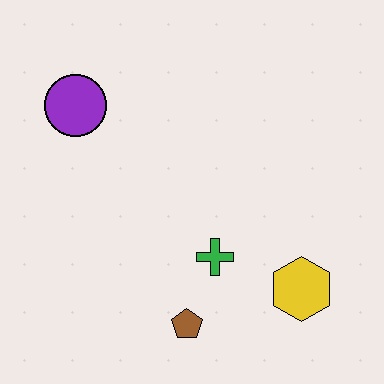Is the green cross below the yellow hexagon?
No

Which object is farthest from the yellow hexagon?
The purple circle is farthest from the yellow hexagon.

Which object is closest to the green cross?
The brown pentagon is closest to the green cross.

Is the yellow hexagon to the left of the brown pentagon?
No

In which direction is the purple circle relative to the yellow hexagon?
The purple circle is to the left of the yellow hexagon.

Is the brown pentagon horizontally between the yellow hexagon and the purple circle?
Yes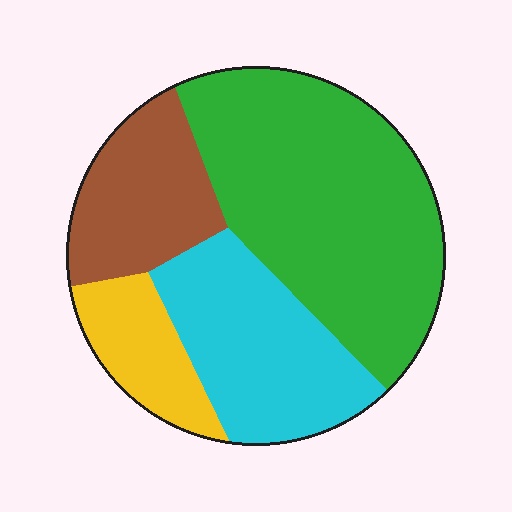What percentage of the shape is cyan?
Cyan takes up about one quarter (1/4) of the shape.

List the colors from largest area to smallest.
From largest to smallest: green, cyan, brown, yellow.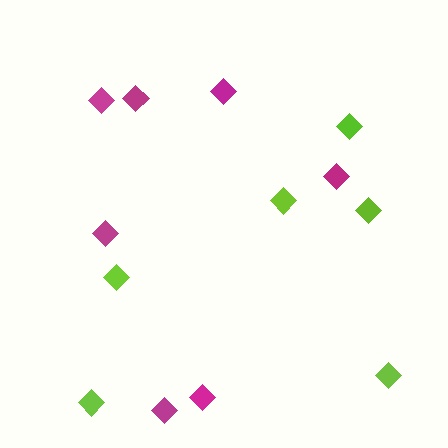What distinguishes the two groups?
There are 2 groups: one group of lime diamonds (6) and one group of magenta diamonds (7).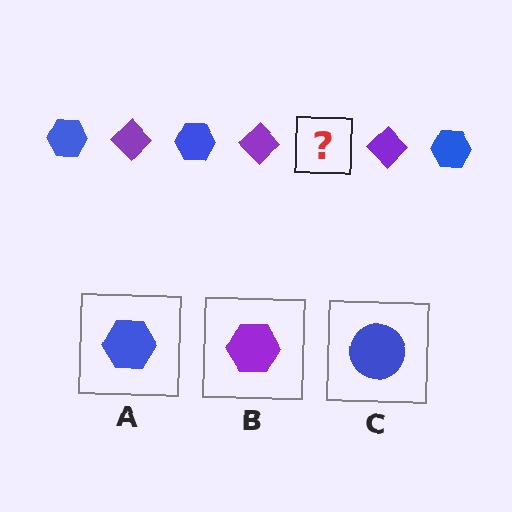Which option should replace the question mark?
Option A.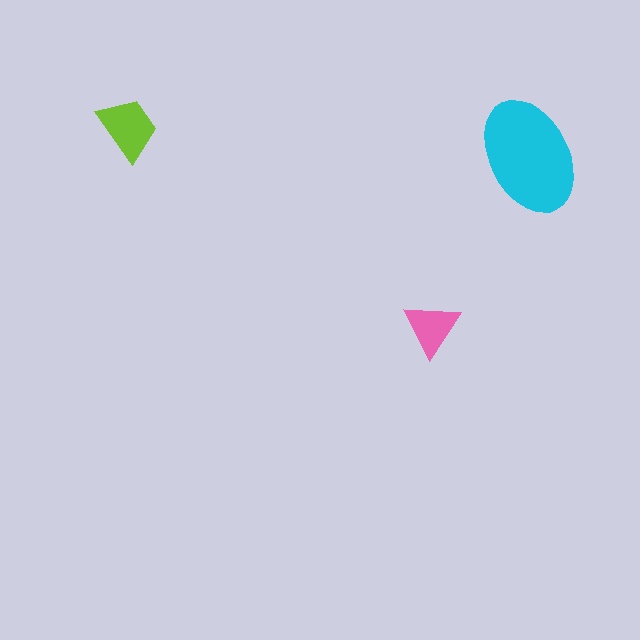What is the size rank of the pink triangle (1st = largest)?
3rd.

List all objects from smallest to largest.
The pink triangle, the lime trapezoid, the cyan ellipse.